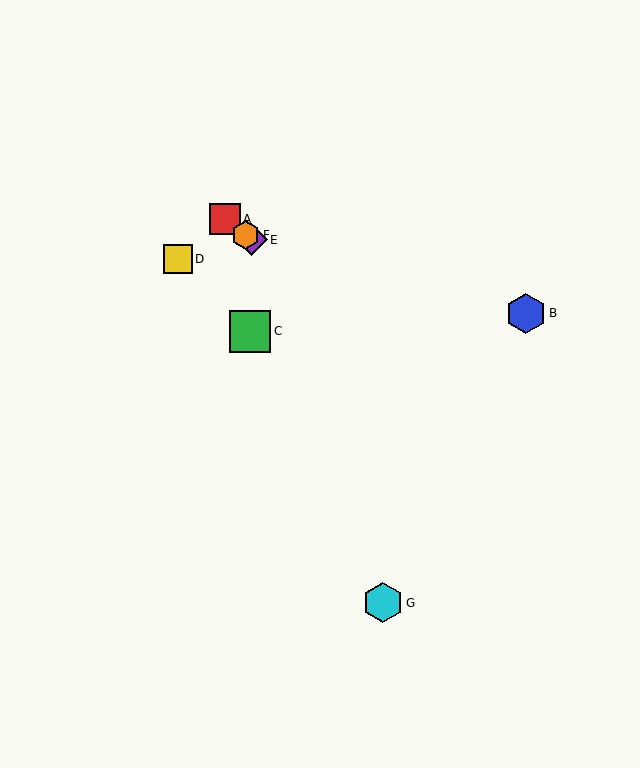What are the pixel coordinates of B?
Object B is at (526, 313).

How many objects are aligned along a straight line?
3 objects (A, E, F) are aligned along a straight line.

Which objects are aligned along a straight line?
Objects A, E, F are aligned along a straight line.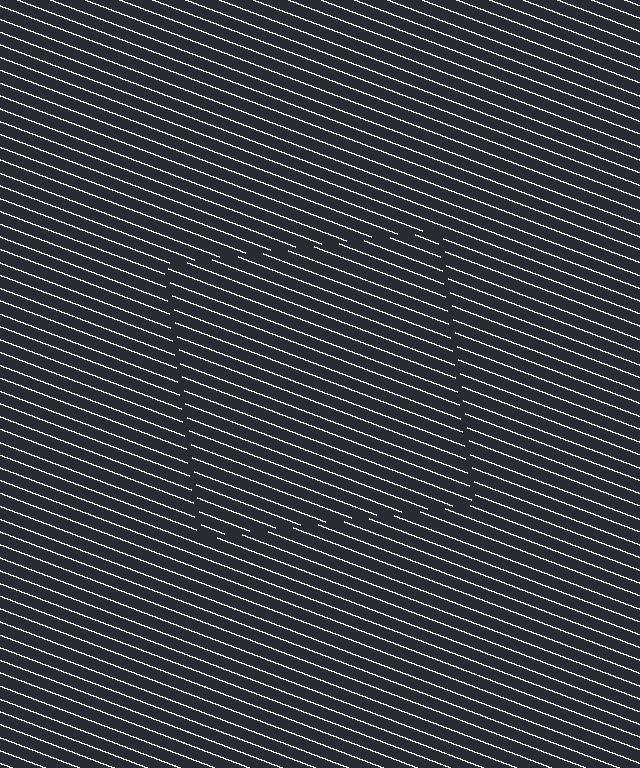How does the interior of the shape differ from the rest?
The interior of the shape contains the same grating, shifted by half a period — the contour is defined by the phase discontinuity where line-ends from the inner and outer gratings abut.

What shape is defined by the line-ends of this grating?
An illusory square. The interior of the shape contains the same grating, shifted by half a period — the contour is defined by the phase discontinuity where line-ends from the inner and outer gratings abut.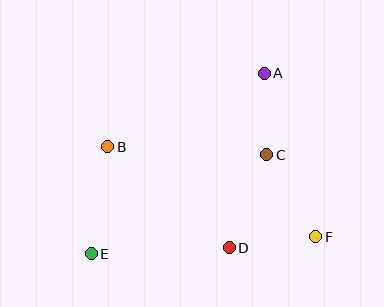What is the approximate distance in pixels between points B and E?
The distance between B and E is approximately 108 pixels.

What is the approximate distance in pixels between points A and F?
The distance between A and F is approximately 172 pixels.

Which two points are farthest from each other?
Points A and E are farthest from each other.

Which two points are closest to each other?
Points A and C are closest to each other.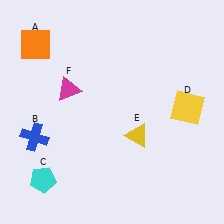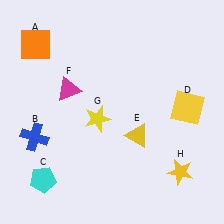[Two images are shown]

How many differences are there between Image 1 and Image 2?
There are 2 differences between the two images.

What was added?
A yellow star (G), a yellow star (H) were added in Image 2.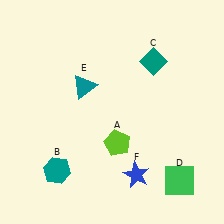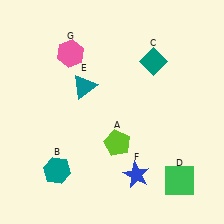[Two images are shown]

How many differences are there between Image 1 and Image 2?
There is 1 difference between the two images.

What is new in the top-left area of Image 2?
A pink hexagon (G) was added in the top-left area of Image 2.